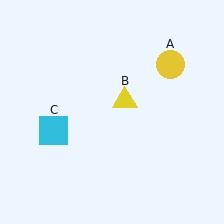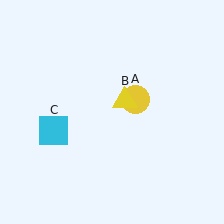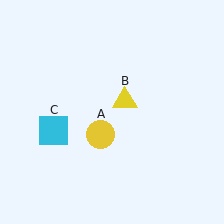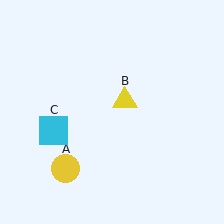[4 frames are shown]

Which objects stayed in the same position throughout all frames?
Yellow triangle (object B) and cyan square (object C) remained stationary.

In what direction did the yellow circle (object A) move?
The yellow circle (object A) moved down and to the left.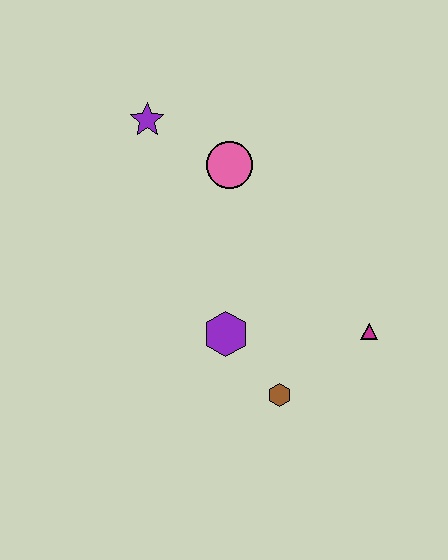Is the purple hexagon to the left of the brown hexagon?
Yes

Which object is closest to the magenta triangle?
The brown hexagon is closest to the magenta triangle.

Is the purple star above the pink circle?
Yes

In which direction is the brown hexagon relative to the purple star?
The brown hexagon is below the purple star.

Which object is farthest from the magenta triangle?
The purple star is farthest from the magenta triangle.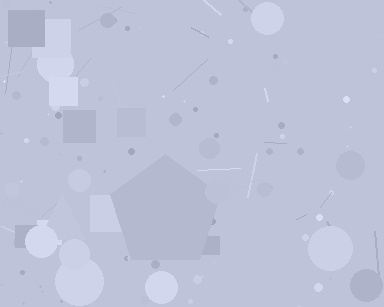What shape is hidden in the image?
A pentagon is hidden in the image.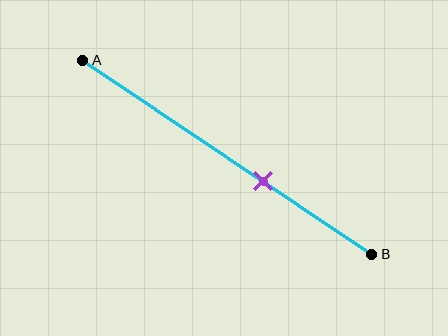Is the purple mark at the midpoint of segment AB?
No, the mark is at about 60% from A, not at the 50% midpoint.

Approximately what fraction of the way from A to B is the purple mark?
The purple mark is approximately 60% of the way from A to B.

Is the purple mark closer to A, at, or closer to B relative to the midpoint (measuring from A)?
The purple mark is closer to point B than the midpoint of segment AB.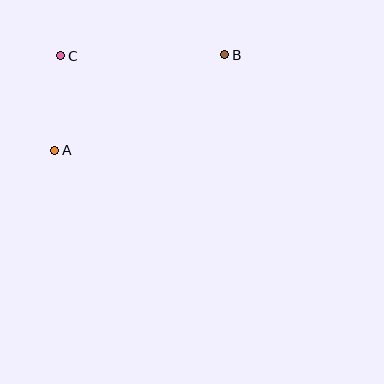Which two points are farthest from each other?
Points A and B are farthest from each other.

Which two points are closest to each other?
Points A and C are closest to each other.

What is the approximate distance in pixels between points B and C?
The distance between B and C is approximately 164 pixels.